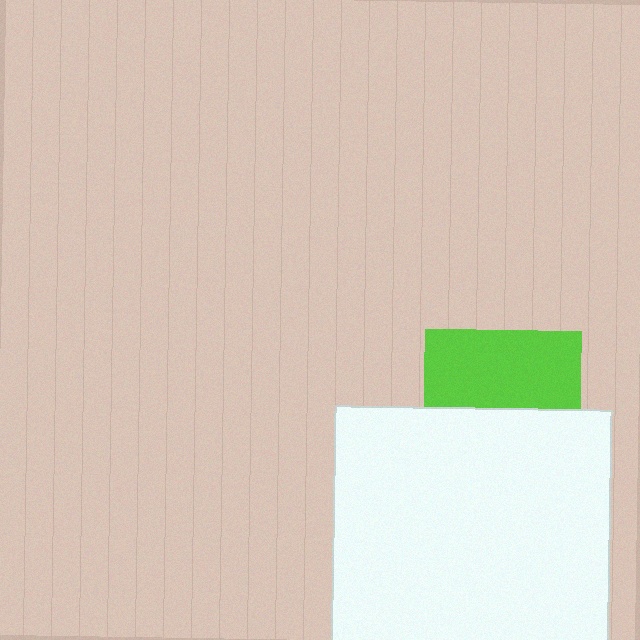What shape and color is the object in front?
The object in front is a white rectangle.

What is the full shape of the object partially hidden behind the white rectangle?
The partially hidden object is a lime square.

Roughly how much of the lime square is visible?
About half of it is visible (roughly 50%).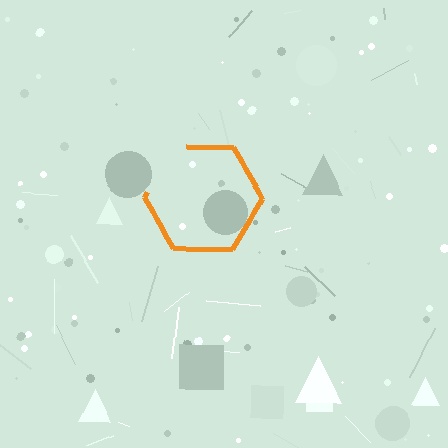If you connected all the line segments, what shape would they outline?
They would outline a hexagon.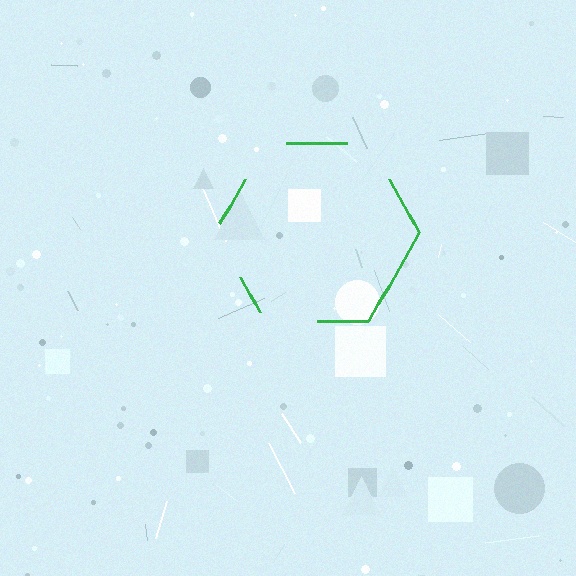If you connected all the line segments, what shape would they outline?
They would outline a hexagon.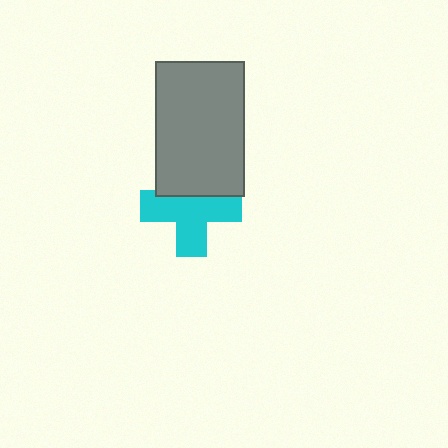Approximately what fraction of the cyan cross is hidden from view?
Roughly 32% of the cyan cross is hidden behind the gray rectangle.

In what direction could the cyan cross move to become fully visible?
The cyan cross could move down. That would shift it out from behind the gray rectangle entirely.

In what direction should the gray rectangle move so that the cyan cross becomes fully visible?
The gray rectangle should move up. That is the shortest direction to clear the overlap and leave the cyan cross fully visible.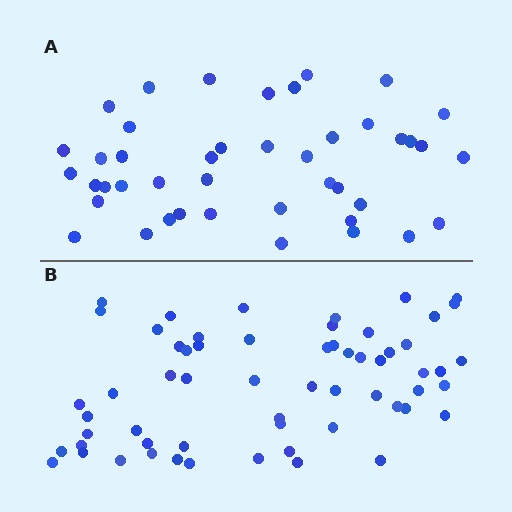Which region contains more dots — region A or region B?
Region B (the bottom region) has more dots.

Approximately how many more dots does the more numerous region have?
Region B has approximately 15 more dots than region A.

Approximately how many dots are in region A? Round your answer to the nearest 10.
About 40 dots. (The exact count is 43, which rounds to 40.)